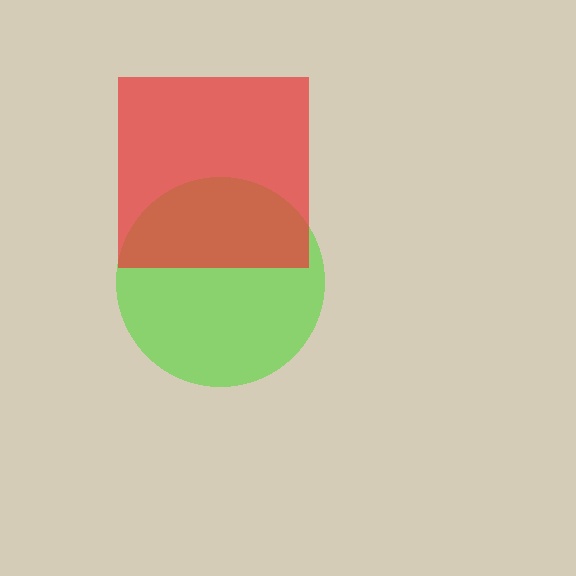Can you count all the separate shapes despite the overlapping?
Yes, there are 2 separate shapes.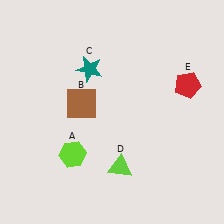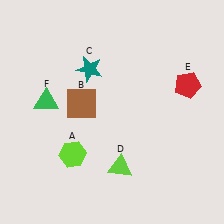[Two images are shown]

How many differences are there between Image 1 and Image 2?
There is 1 difference between the two images.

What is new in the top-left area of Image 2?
A green triangle (F) was added in the top-left area of Image 2.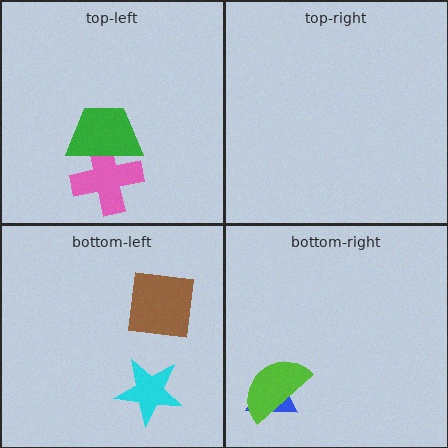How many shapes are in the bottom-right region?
2.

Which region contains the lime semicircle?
The bottom-right region.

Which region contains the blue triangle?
The bottom-right region.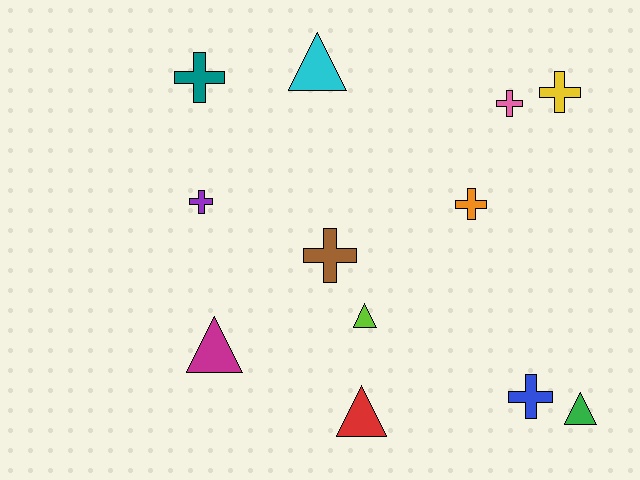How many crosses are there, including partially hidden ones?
There are 7 crosses.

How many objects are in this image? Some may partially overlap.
There are 12 objects.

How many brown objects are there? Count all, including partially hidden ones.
There is 1 brown object.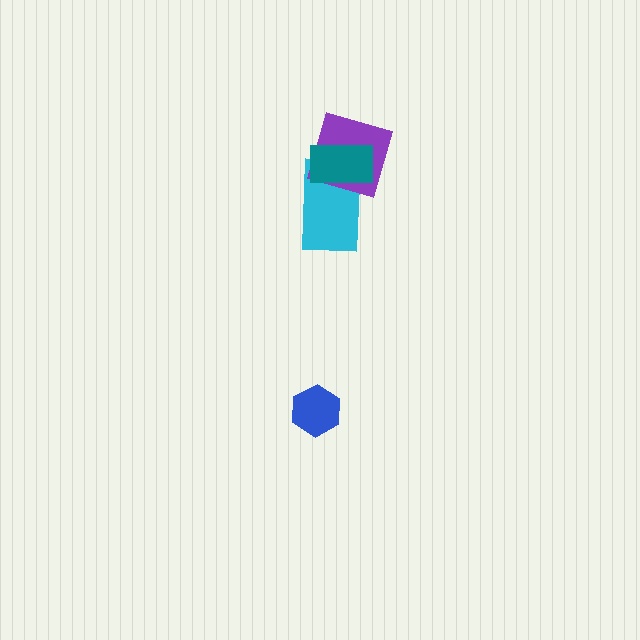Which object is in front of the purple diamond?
The teal rectangle is in front of the purple diamond.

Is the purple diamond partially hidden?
Yes, it is partially covered by another shape.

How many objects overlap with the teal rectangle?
2 objects overlap with the teal rectangle.